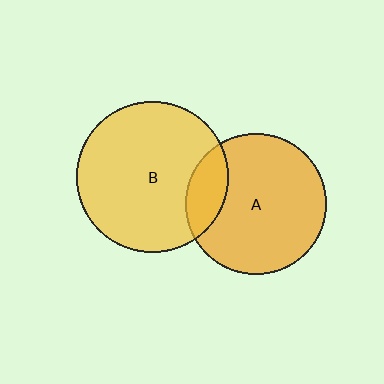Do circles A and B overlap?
Yes.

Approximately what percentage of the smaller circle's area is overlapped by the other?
Approximately 15%.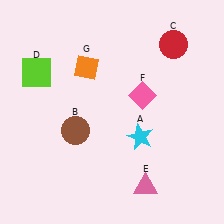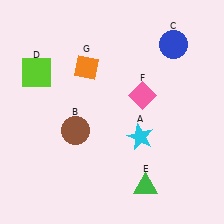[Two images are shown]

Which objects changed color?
C changed from red to blue. E changed from pink to green.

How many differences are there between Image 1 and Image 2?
There are 2 differences between the two images.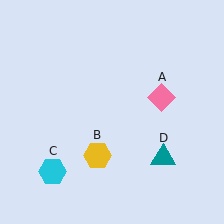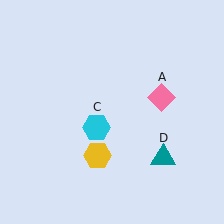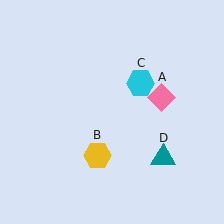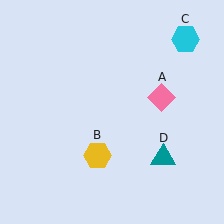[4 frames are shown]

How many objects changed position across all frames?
1 object changed position: cyan hexagon (object C).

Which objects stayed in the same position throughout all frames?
Pink diamond (object A) and yellow hexagon (object B) and teal triangle (object D) remained stationary.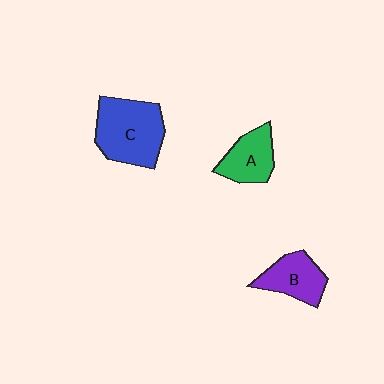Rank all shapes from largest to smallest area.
From largest to smallest: C (blue), B (purple), A (green).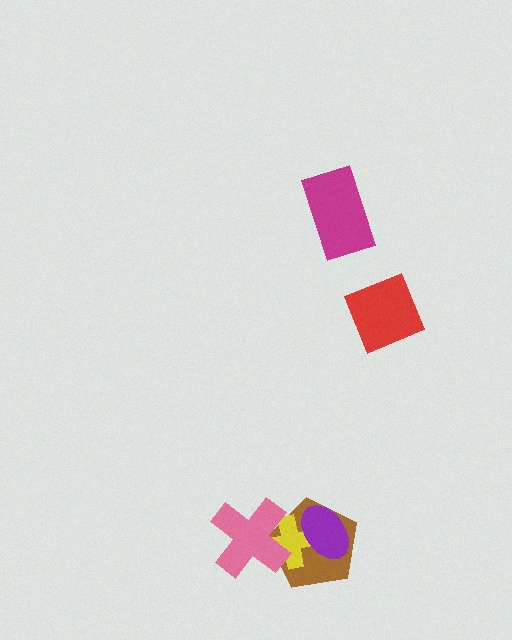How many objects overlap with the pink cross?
2 objects overlap with the pink cross.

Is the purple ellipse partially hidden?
No, no other shape covers it.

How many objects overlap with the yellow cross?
3 objects overlap with the yellow cross.